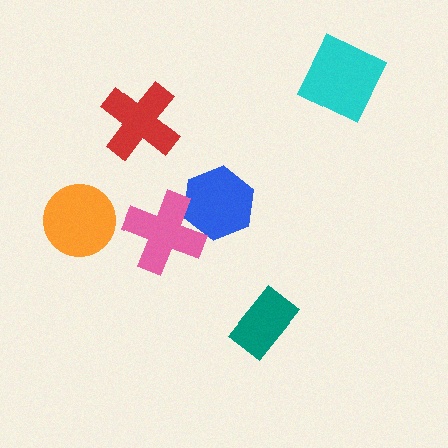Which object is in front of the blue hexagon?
The pink cross is in front of the blue hexagon.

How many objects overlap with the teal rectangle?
0 objects overlap with the teal rectangle.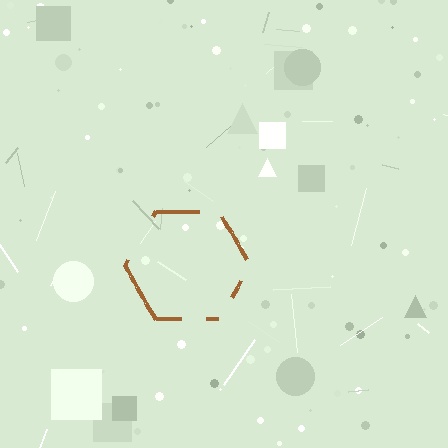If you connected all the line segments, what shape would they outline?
They would outline a hexagon.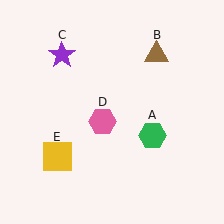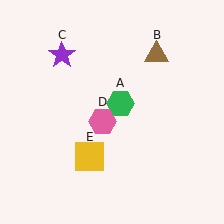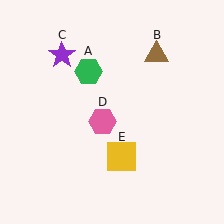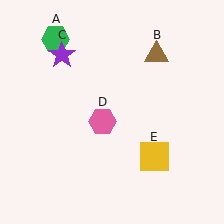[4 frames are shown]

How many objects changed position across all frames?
2 objects changed position: green hexagon (object A), yellow square (object E).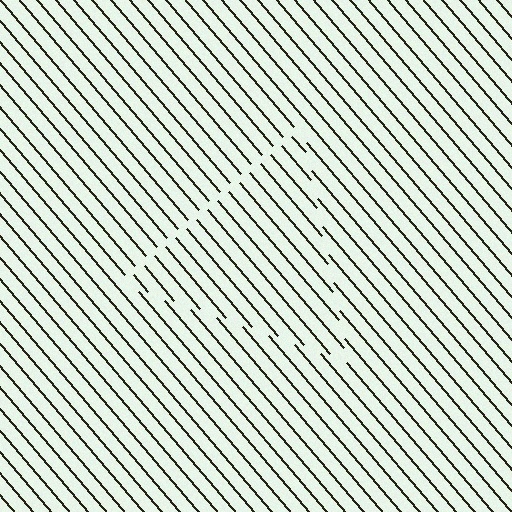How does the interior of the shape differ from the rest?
The interior of the shape contains the same grating, shifted by half a period — the contour is defined by the phase discontinuity where line-ends from the inner and outer gratings abut.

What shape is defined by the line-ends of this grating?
An illusory triangle. The interior of the shape contains the same grating, shifted by half a period — the contour is defined by the phase discontinuity where line-ends from the inner and outer gratings abut.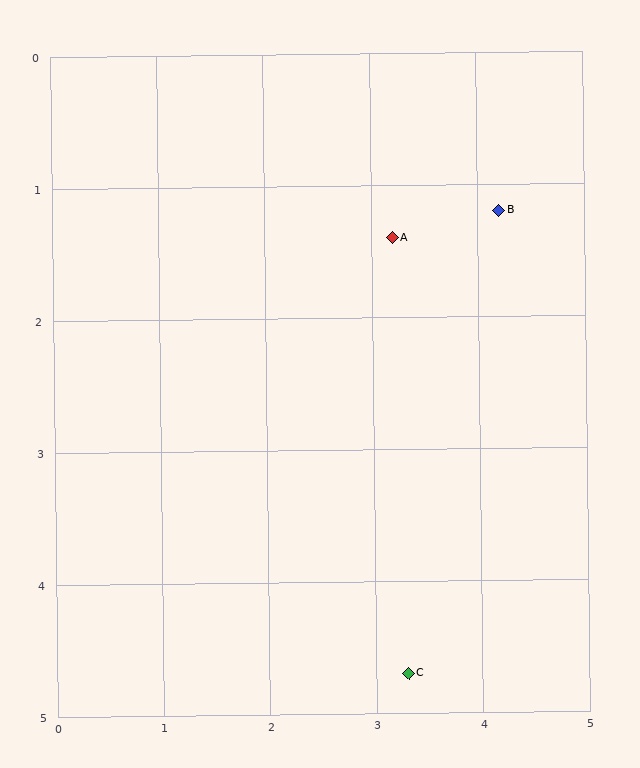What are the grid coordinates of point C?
Point C is at approximately (3.3, 4.7).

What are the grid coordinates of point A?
Point A is at approximately (3.2, 1.4).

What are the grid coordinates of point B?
Point B is at approximately (4.2, 1.2).